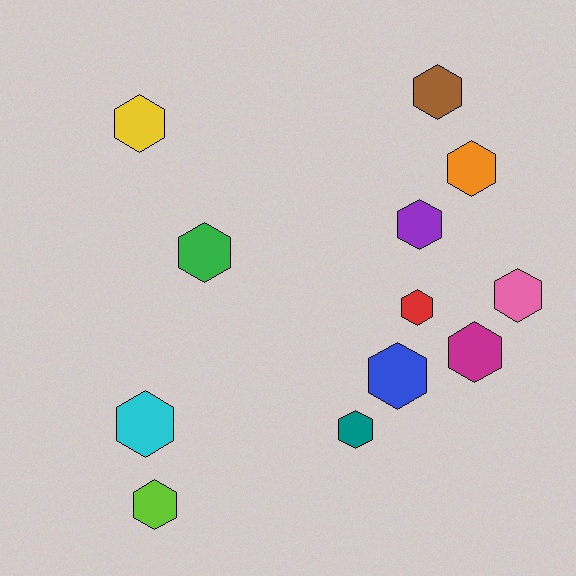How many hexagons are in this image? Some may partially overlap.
There are 12 hexagons.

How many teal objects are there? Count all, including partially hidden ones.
There is 1 teal object.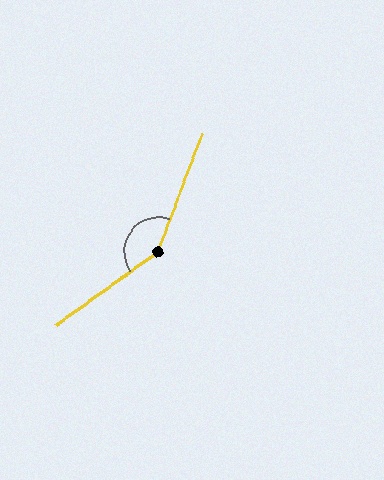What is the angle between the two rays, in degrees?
Approximately 146 degrees.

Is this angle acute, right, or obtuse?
It is obtuse.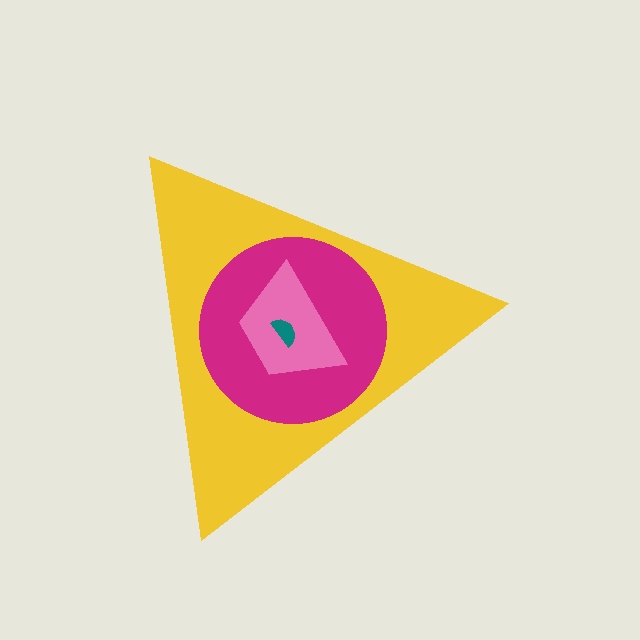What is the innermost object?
The teal semicircle.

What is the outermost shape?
The yellow triangle.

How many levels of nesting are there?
4.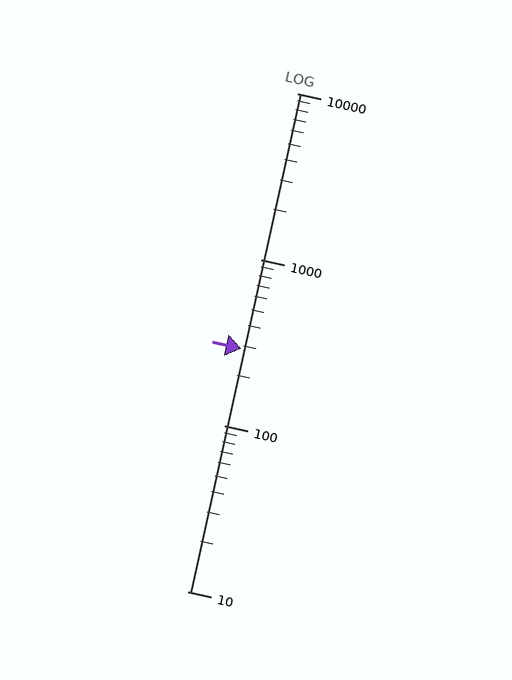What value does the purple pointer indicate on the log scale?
The pointer indicates approximately 290.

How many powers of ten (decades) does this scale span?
The scale spans 3 decades, from 10 to 10000.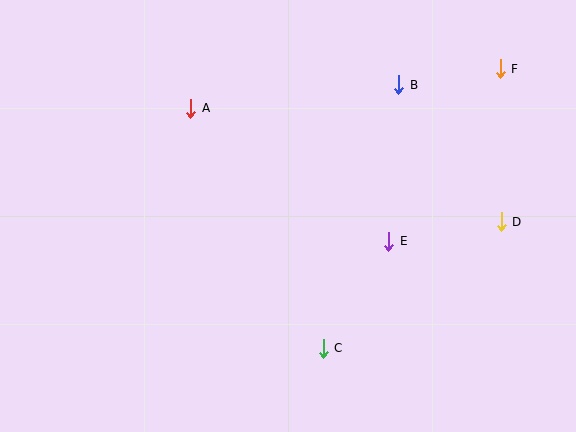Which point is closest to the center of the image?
Point E at (389, 242) is closest to the center.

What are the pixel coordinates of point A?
Point A is at (191, 108).